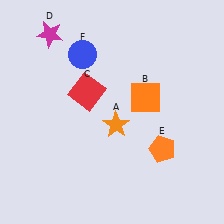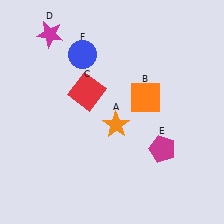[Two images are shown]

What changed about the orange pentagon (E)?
In Image 1, E is orange. In Image 2, it changed to magenta.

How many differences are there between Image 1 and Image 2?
There is 1 difference between the two images.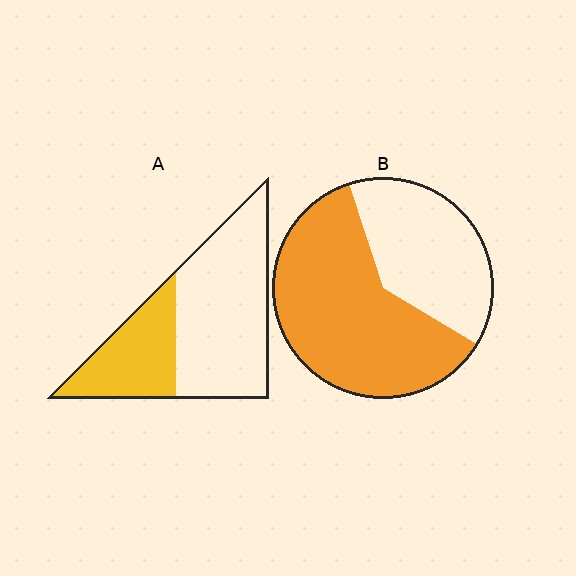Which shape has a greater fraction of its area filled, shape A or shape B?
Shape B.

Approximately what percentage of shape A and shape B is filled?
A is approximately 35% and B is approximately 60%.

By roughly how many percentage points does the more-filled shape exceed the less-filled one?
By roughly 30 percentage points (B over A).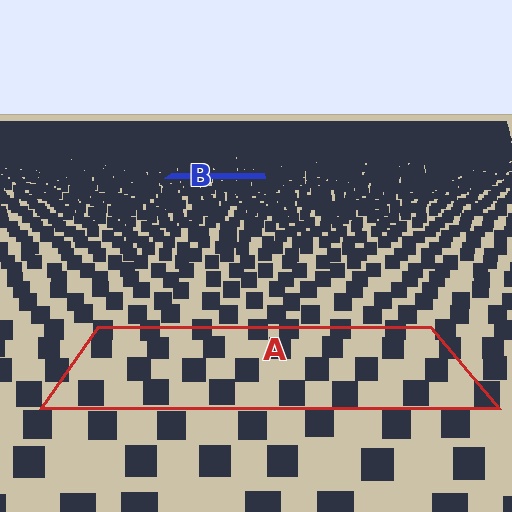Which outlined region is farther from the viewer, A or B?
Region B is farther from the viewer — the texture elements inside it appear smaller and more densely packed.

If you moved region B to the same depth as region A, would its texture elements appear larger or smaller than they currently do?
They would appear larger. At a closer depth, the same texture elements are projected at a bigger on-screen size.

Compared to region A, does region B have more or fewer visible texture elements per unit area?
Region B has more texture elements per unit area — they are packed more densely because it is farther away.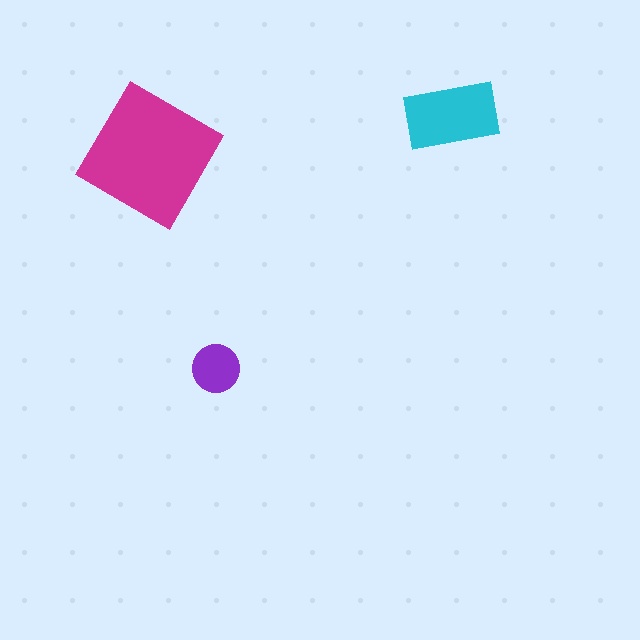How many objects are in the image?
There are 3 objects in the image.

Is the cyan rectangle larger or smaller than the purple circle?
Larger.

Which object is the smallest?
The purple circle.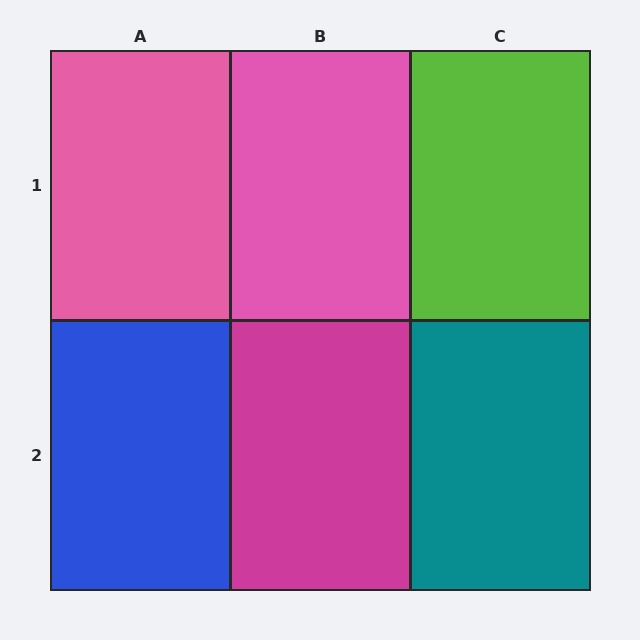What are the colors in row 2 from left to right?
Blue, magenta, teal.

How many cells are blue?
1 cell is blue.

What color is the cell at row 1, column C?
Lime.